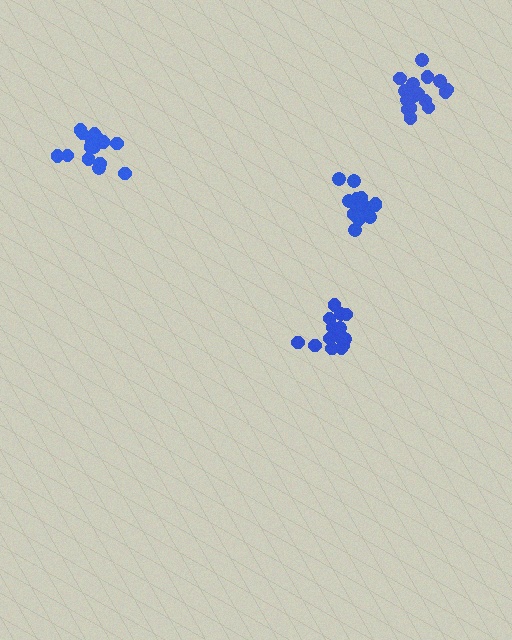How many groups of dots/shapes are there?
There are 4 groups.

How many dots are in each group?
Group 1: 14 dots, Group 2: 16 dots, Group 3: 15 dots, Group 4: 16 dots (61 total).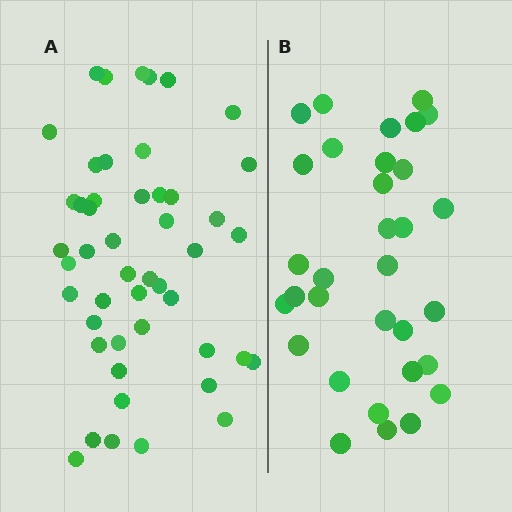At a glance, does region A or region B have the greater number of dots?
Region A (the left region) has more dots.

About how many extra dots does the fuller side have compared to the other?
Region A has approximately 15 more dots than region B.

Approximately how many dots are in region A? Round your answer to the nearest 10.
About 50 dots. (The exact count is 48, which rounds to 50.)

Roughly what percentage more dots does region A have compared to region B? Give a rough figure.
About 50% more.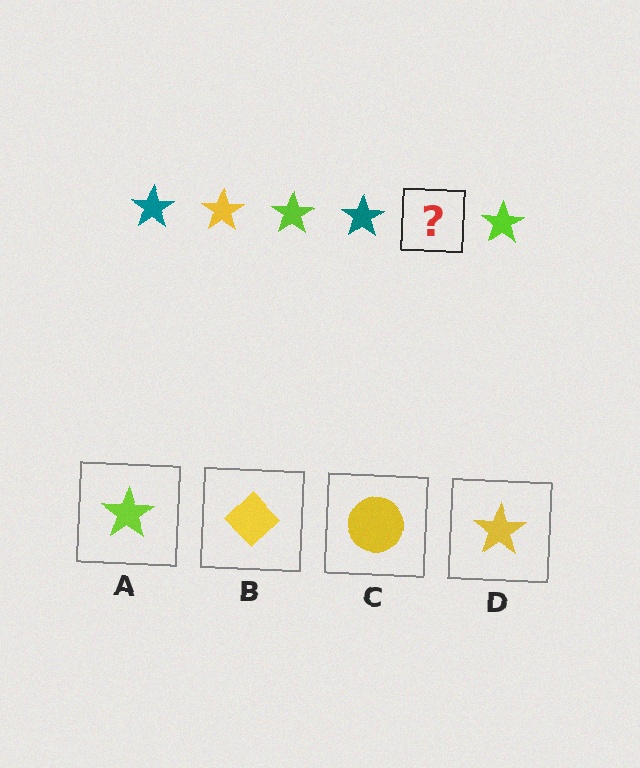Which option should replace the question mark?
Option D.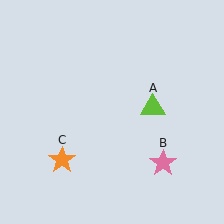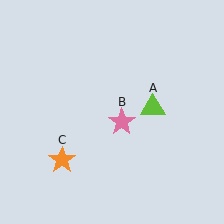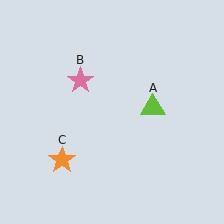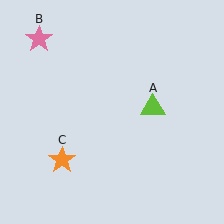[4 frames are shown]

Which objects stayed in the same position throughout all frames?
Lime triangle (object A) and orange star (object C) remained stationary.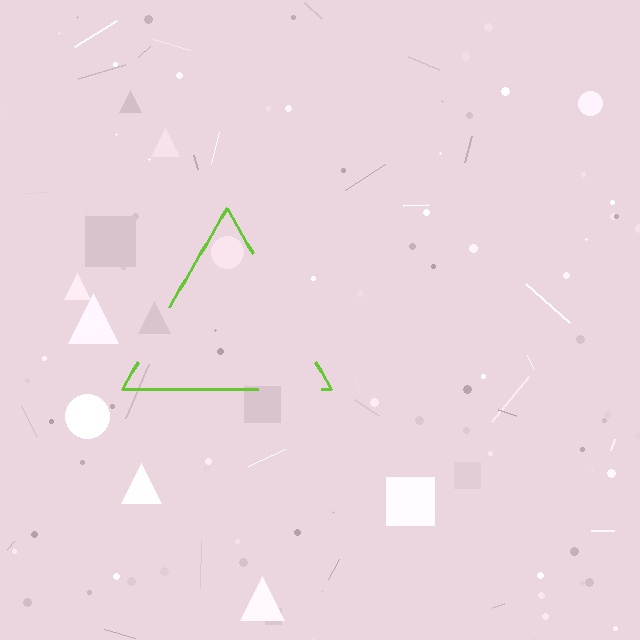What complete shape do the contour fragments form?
The contour fragments form a triangle.